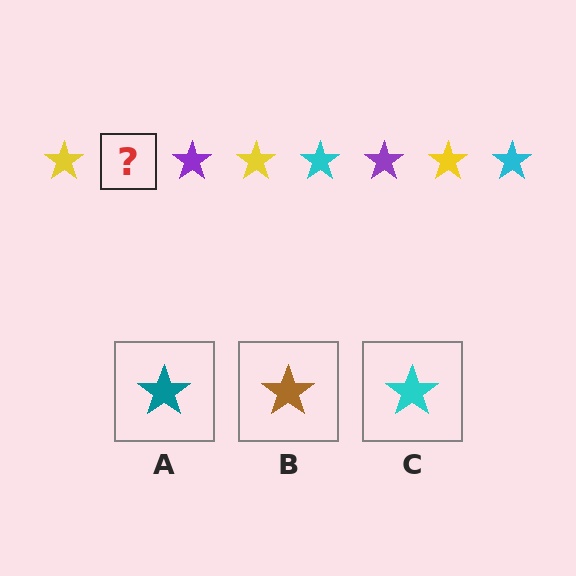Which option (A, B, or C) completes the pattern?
C.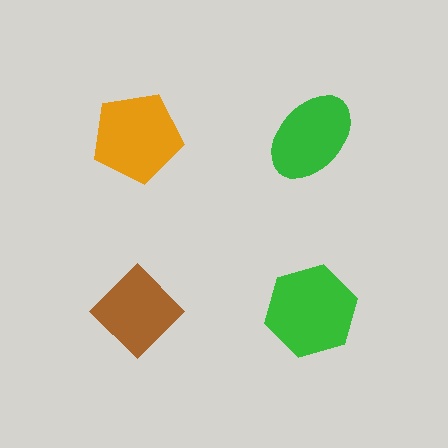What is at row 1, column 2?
A green ellipse.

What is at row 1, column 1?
An orange pentagon.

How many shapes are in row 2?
2 shapes.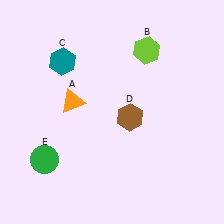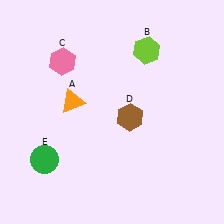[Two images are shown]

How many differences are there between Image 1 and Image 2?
There is 1 difference between the two images.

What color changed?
The hexagon (C) changed from teal in Image 1 to pink in Image 2.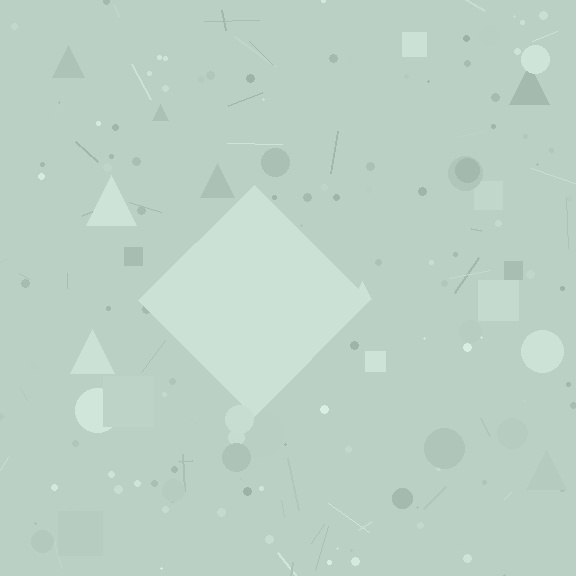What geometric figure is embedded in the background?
A diamond is embedded in the background.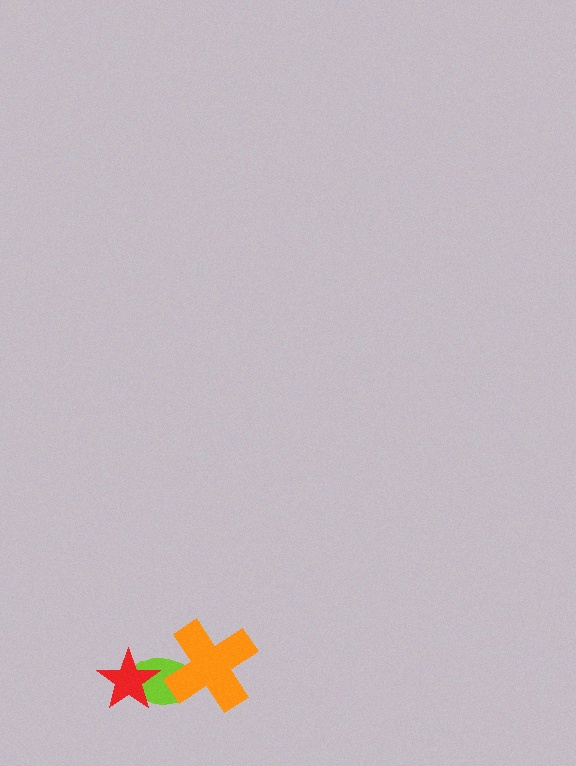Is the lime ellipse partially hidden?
Yes, it is partially covered by another shape.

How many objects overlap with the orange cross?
1 object overlaps with the orange cross.